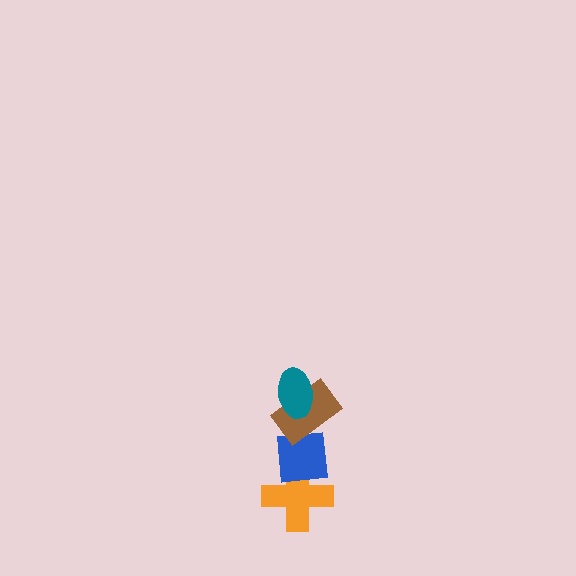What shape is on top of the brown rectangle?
The teal ellipse is on top of the brown rectangle.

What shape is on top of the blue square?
The brown rectangle is on top of the blue square.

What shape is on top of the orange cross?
The blue square is on top of the orange cross.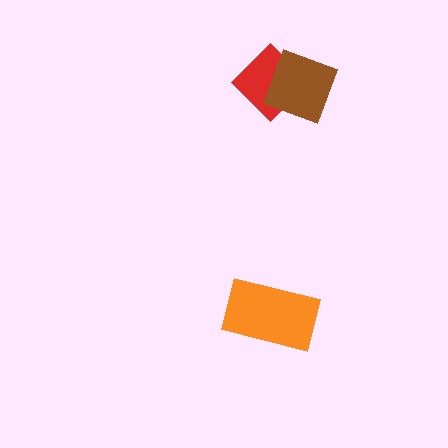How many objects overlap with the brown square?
1 object overlaps with the brown square.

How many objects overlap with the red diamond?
1 object overlaps with the red diamond.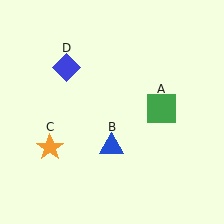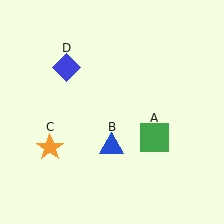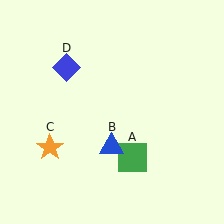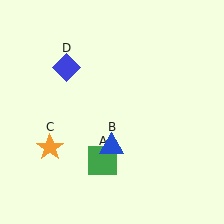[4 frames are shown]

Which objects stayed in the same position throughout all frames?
Blue triangle (object B) and orange star (object C) and blue diamond (object D) remained stationary.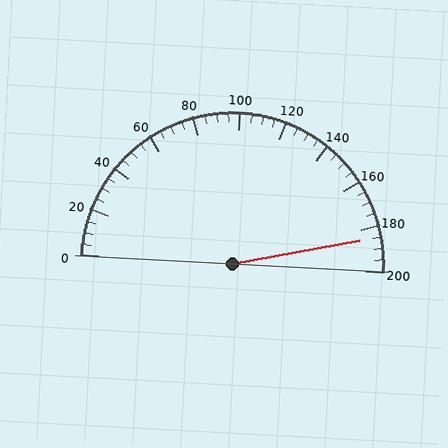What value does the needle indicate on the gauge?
The needle indicates approximately 185.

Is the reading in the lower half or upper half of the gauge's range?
The reading is in the upper half of the range (0 to 200).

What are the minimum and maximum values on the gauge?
The gauge ranges from 0 to 200.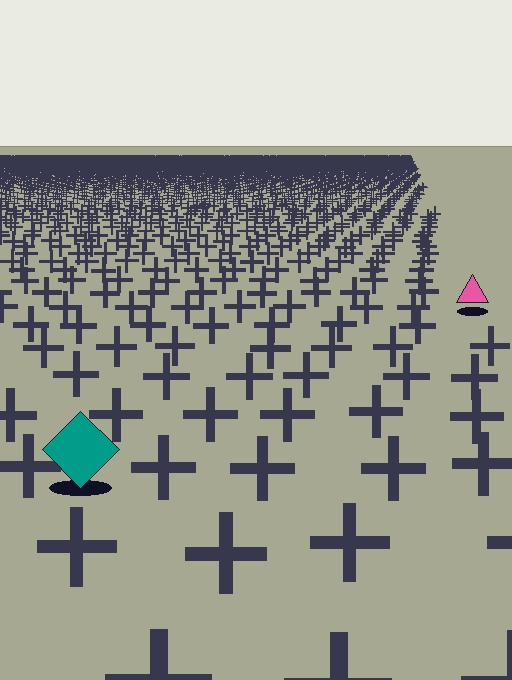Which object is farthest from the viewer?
The pink triangle is farthest from the viewer. It appears smaller and the ground texture around it is denser.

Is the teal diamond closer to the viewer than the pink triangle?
Yes. The teal diamond is closer — you can tell from the texture gradient: the ground texture is coarser near it.